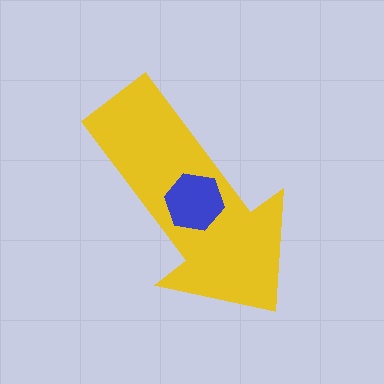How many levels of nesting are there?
2.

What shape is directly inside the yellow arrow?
The blue hexagon.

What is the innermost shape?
The blue hexagon.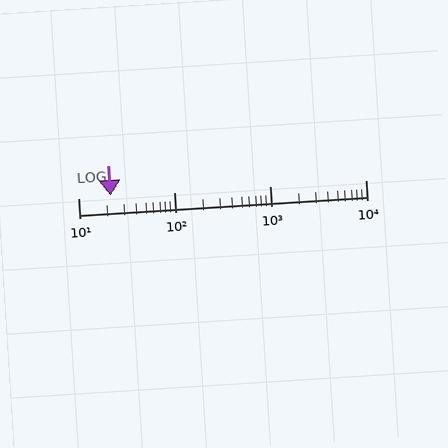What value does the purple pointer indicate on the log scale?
The pointer indicates approximately 22.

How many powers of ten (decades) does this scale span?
The scale spans 3 decades, from 10 to 10000.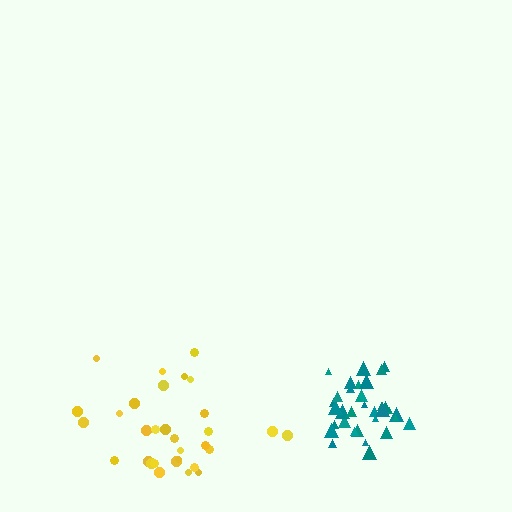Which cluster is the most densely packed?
Teal.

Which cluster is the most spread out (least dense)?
Yellow.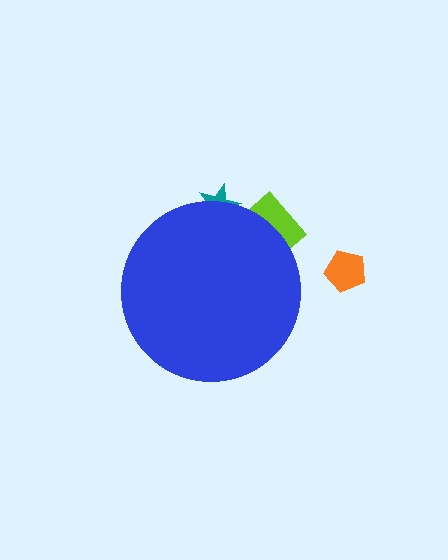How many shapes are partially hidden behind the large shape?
2 shapes are partially hidden.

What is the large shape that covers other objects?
A blue circle.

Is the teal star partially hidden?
Yes, the teal star is partially hidden behind the blue circle.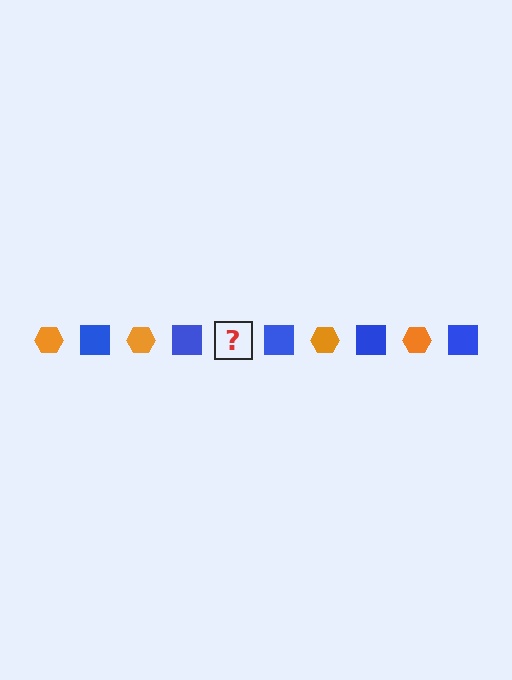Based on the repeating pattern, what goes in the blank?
The blank should be an orange hexagon.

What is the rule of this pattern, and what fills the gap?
The rule is that the pattern alternates between orange hexagon and blue square. The gap should be filled with an orange hexagon.